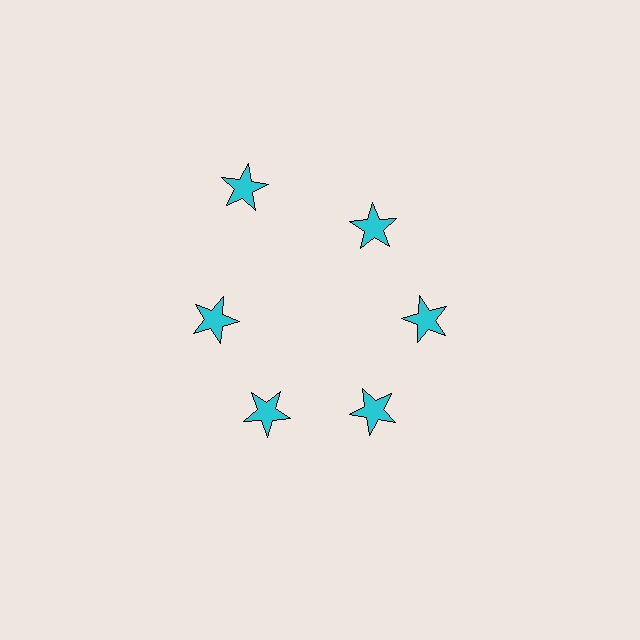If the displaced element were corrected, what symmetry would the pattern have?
It would have 6-fold rotational symmetry — the pattern would map onto itself every 60 degrees.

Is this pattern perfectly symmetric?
No. The 6 cyan stars are arranged in a ring, but one element near the 11 o'clock position is pushed outward from the center, breaking the 6-fold rotational symmetry.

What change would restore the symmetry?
The symmetry would be restored by moving it inward, back onto the ring so that all 6 stars sit at equal angles and equal distance from the center.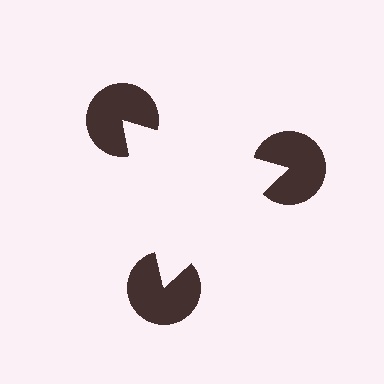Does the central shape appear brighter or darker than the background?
It typically appears slightly brighter than the background, even though no actual brightness change is drawn.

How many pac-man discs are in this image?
There are 3 — one at each vertex of the illusory triangle.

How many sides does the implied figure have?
3 sides.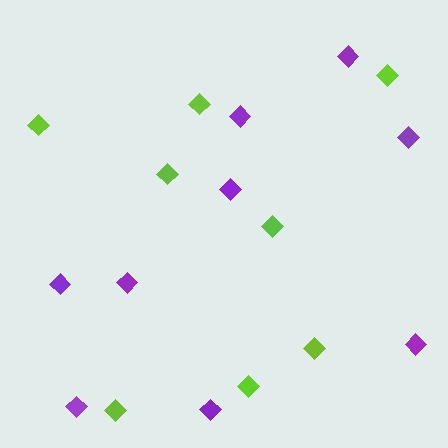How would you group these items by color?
There are 2 groups: one group of lime diamonds (8) and one group of purple diamonds (9).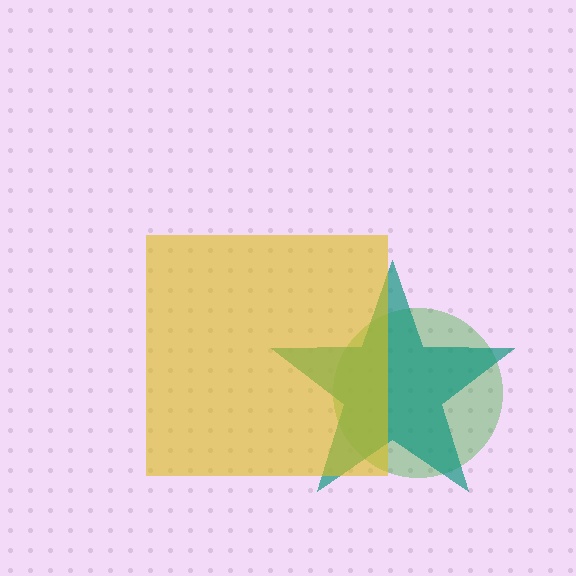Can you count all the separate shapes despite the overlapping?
Yes, there are 3 separate shapes.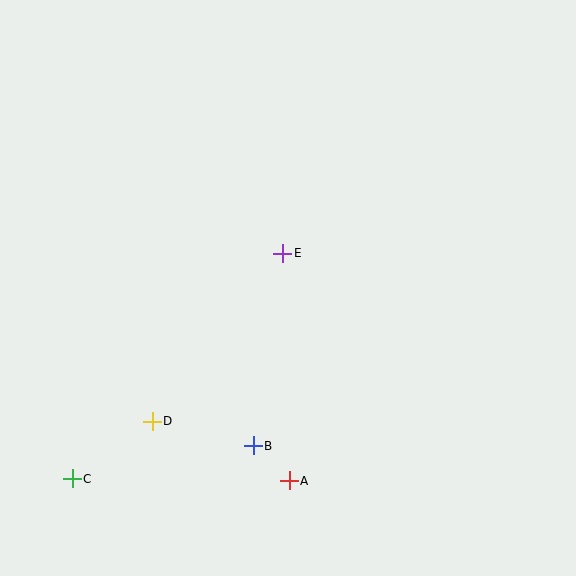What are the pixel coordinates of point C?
Point C is at (72, 479).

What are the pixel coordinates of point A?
Point A is at (289, 481).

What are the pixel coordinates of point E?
Point E is at (283, 253).